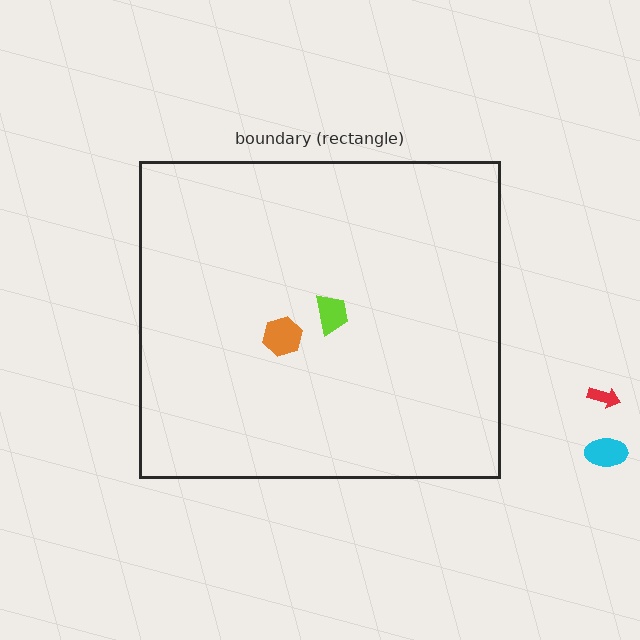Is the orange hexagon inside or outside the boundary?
Inside.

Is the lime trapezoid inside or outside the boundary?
Inside.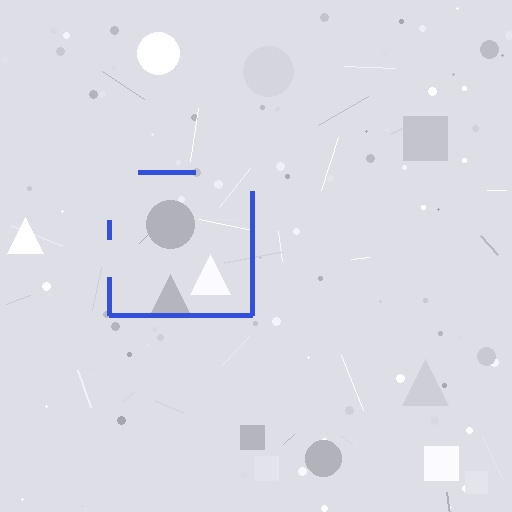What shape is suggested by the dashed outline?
The dashed outline suggests a square.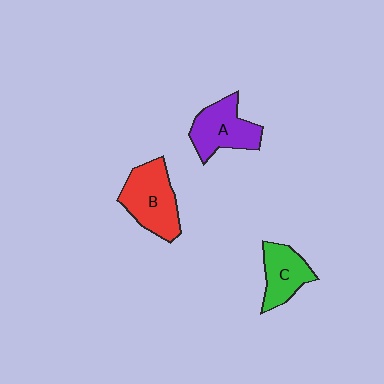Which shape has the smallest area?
Shape C (green).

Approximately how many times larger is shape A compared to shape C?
Approximately 1.2 times.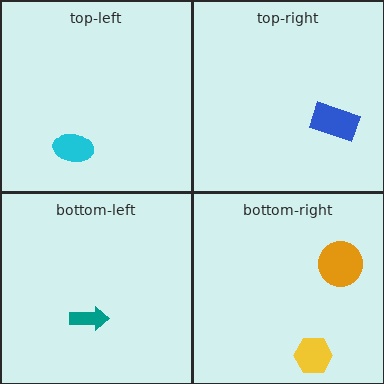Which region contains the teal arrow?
The bottom-left region.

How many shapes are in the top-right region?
1.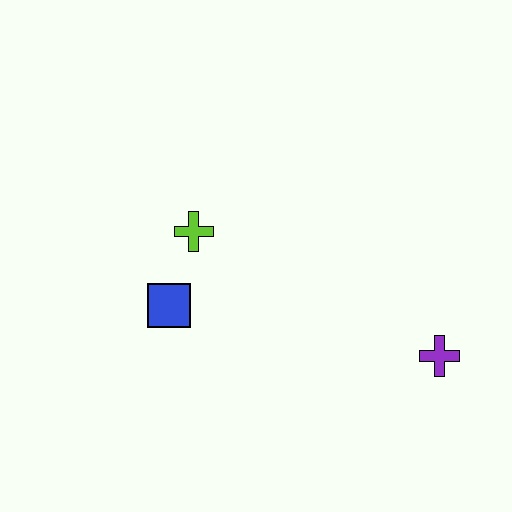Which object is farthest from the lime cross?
The purple cross is farthest from the lime cross.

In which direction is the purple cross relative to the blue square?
The purple cross is to the right of the blue square.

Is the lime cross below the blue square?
No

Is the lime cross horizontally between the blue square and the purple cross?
Yes